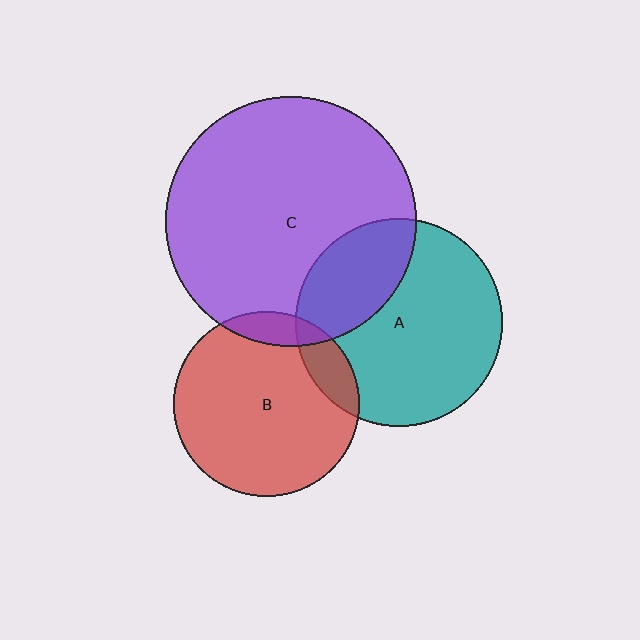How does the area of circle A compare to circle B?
Approximately 1.3 times.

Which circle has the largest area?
Circle C (purple).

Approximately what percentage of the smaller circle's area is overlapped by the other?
Approximately 10%.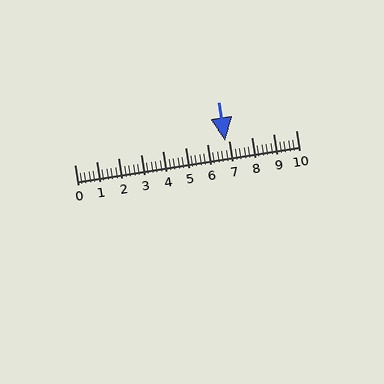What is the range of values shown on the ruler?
The ruler shows values from 0 to 10.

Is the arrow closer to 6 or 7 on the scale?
The arrow is closer to 7.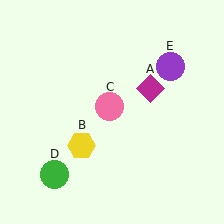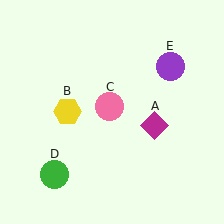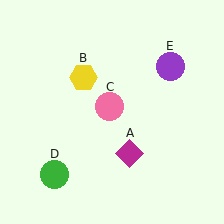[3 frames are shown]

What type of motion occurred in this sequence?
The magenta diamond (object A), yellow hexagon (object B) rotated clockwise around the center of the scene.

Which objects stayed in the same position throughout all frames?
Pink circle (object C) and green circle (object D) and purple circle (object E) remained stationary.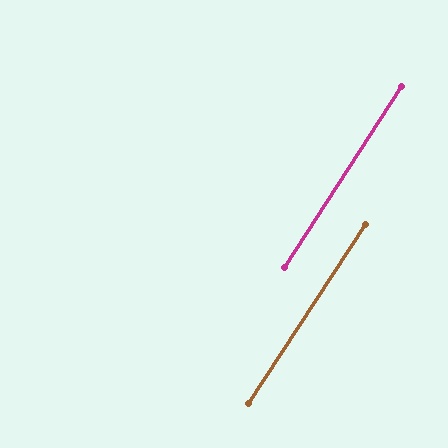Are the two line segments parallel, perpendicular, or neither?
Parallel — their directions differ by only 0.3°.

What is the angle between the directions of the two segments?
Approximately 0 degrees.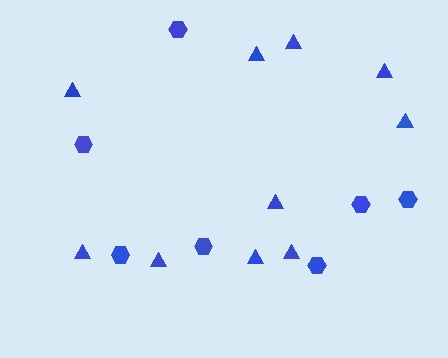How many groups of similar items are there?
There are 2 groups: one group of hexagons (7) and one group of triangles (10).